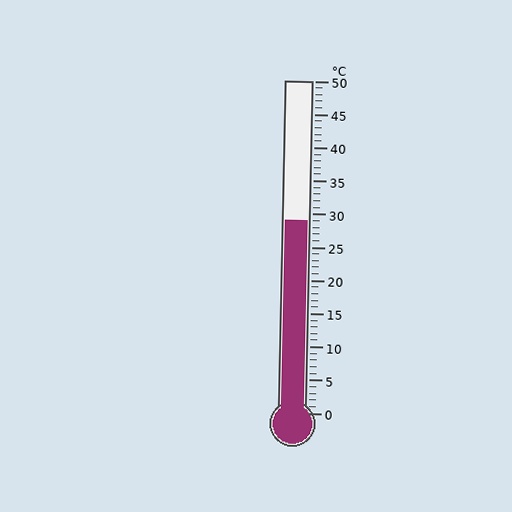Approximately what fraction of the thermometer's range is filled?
The thermometer is filled to approximately 60% of its range.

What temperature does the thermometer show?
The thermometer shows approximately 29°C.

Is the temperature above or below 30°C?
The temperature is below 30°C.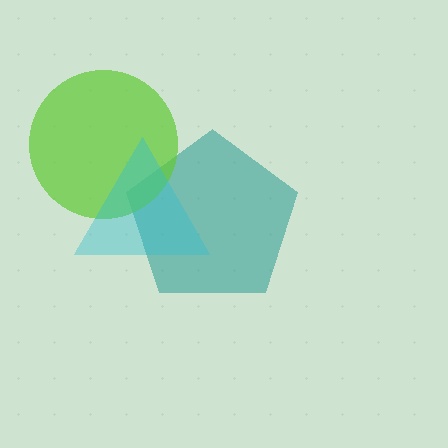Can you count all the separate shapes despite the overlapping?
Yes, there are 3 separate shapes.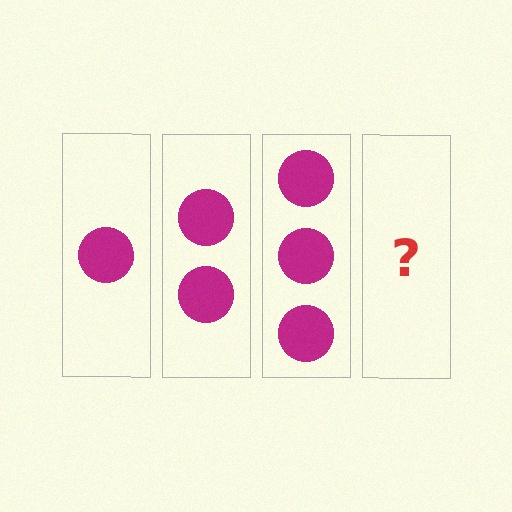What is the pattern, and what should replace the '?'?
The pattern is that each step adds one more circle. The '?' should be 4 circles.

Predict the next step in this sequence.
The next step is 4 circles.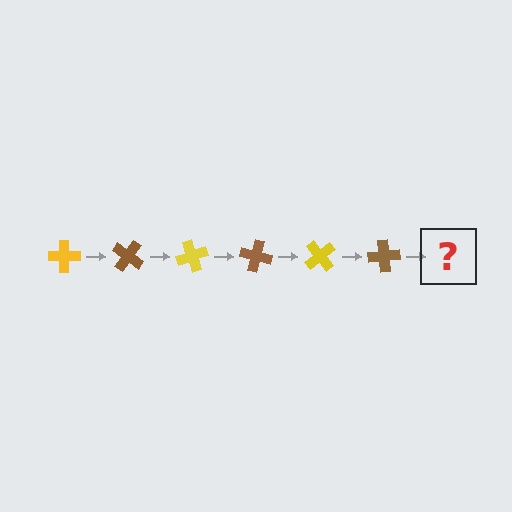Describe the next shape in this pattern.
It should be a yellow cross, rotated 210 degrees from the start.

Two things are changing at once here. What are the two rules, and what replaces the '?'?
The two rules are that it rotates 35 degrees each step and the color cycles through yellow and brown. The '?' should be a yellow cross, rotated 210 degrees from the start.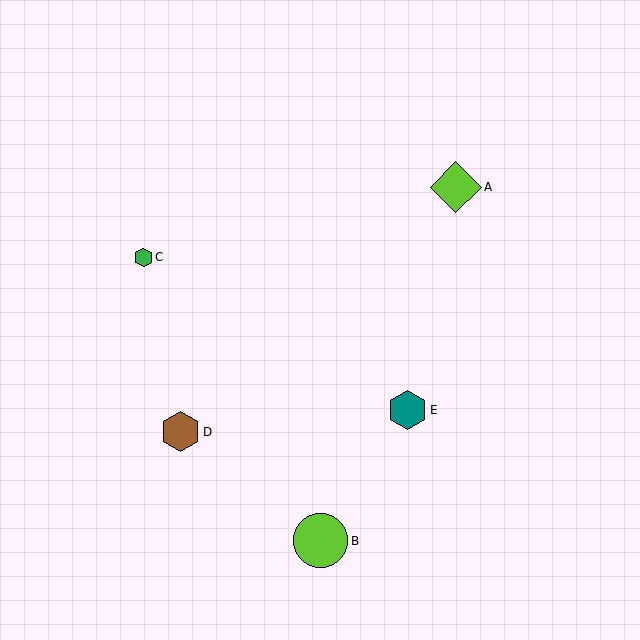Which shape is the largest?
The lime circle (labeled B) is the largest.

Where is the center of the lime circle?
The center of the lime circle is at (321, 541).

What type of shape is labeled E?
Shape E is a teal hexagon.